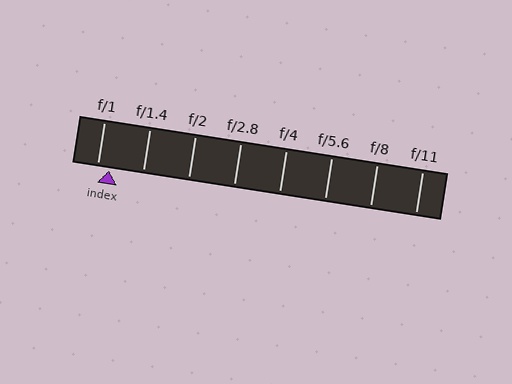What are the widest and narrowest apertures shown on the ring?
The widest aperture shown is f/1 and the narrowest is f/11.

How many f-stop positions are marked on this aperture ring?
There are 8 f-stop positions marked.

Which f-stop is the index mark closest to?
The index mark is closest to f/1.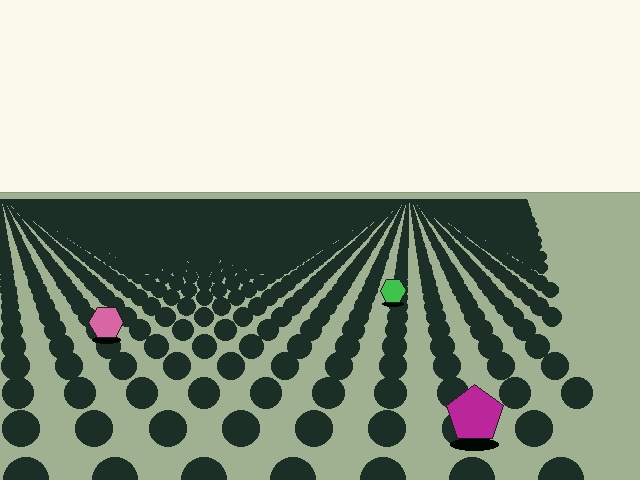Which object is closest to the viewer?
The magenta pentagon is closest. The texture marks near it are larger and more spread out.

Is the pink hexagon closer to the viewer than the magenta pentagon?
No. The magenta pentagon is closer — you can tell from the texture gradient: the ground texture is coarser near it.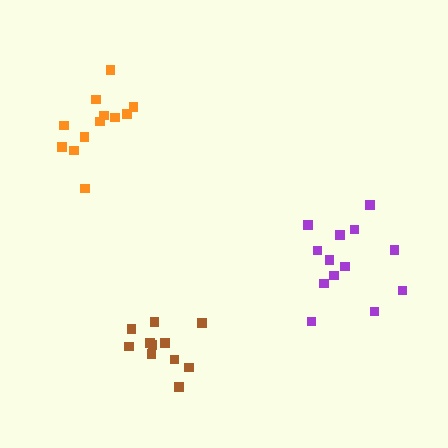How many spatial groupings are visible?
There are 3 spatial groupings.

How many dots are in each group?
Group 1: 11 dots, Group 2: 13 dots, Group 3: 12 dots (36 total).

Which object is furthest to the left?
The orange cluster is leftmost.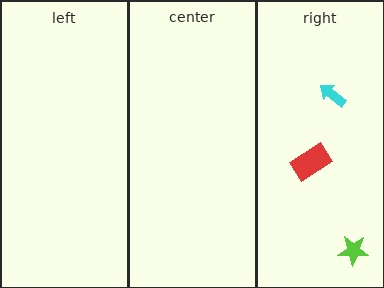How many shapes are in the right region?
3.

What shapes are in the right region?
The lime star, the red rectangle, the cyan arrow.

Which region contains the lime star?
The right region.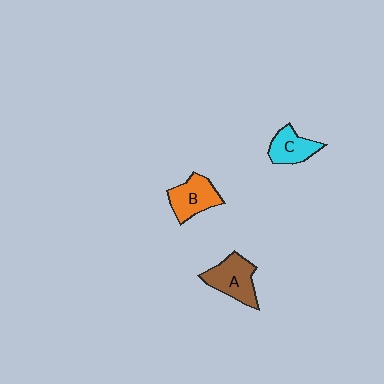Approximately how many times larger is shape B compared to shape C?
Approximately 1.2 times.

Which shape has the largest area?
Shape A (brown).